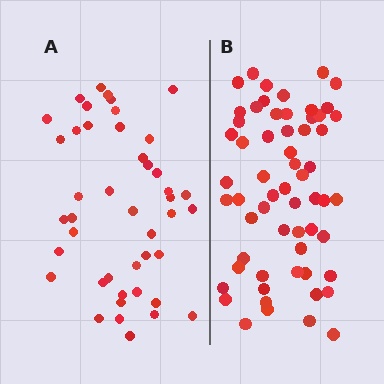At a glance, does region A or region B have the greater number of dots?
Region B (the right region) has more dots.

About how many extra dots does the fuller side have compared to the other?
Region B has approximately 15 more dots than region A.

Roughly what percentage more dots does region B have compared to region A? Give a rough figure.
About 35% more.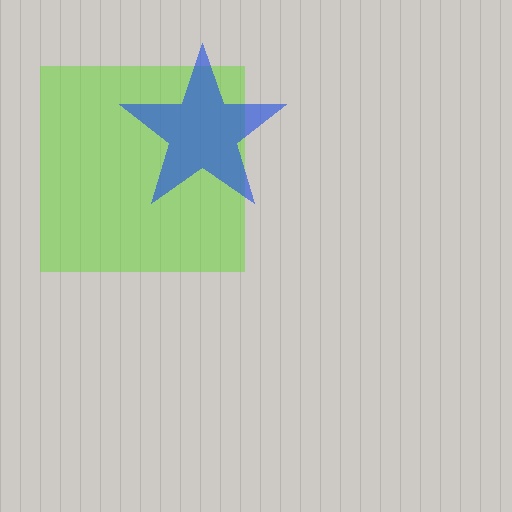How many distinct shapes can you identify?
There are 2 distinct shapes: a lime square, a blue star.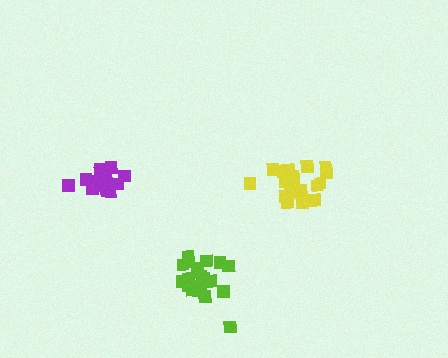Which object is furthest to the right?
The yellow cluster is rightmost.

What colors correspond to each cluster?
The clusters are colored: yellow, purple, lime.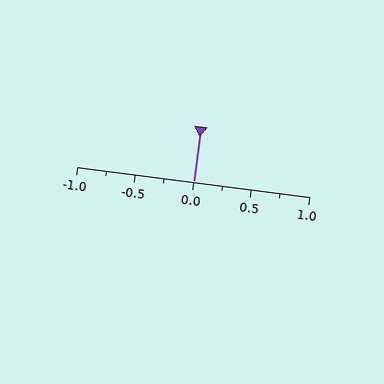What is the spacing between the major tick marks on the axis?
The major ticks are spaced 0.5 apart.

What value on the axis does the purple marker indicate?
The marker indicates approximately 0.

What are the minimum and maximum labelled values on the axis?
The axis runs from -1.0 to 1.0.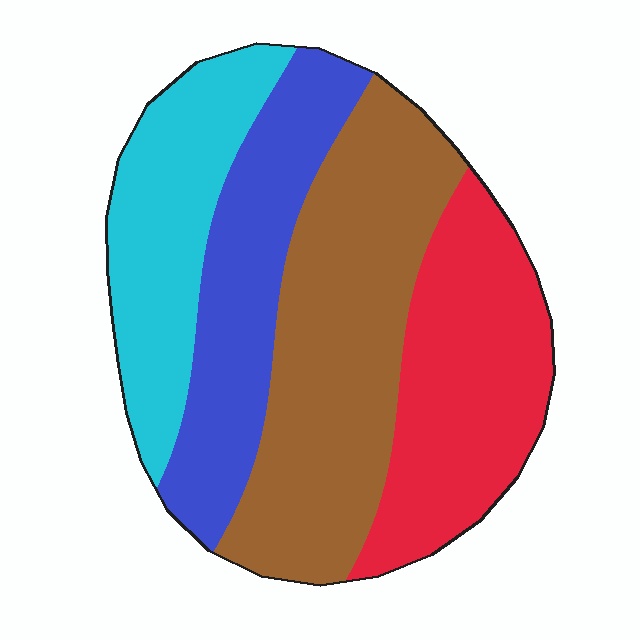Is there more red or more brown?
Brown.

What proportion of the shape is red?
Red covers about 25% of the shape.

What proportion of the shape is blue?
Blue takes up between a sixth and a third of the shape.